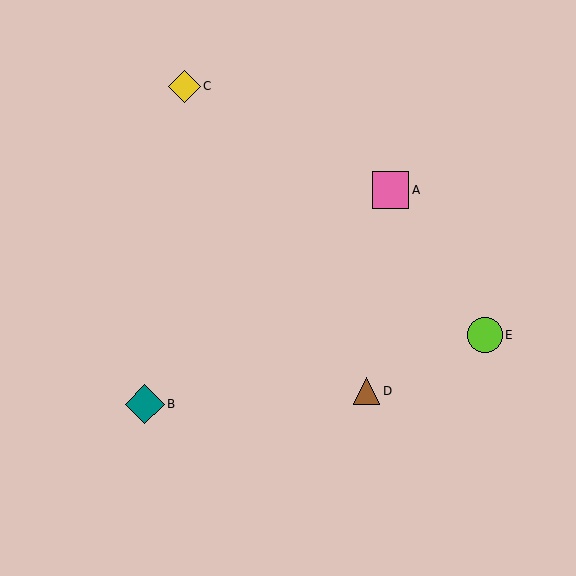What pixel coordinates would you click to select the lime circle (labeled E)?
Click at (485, 335) to select the lime circle E.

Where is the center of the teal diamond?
The center of the teal diamond is at (145, 404).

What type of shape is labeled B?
Shape B is a teal diamond.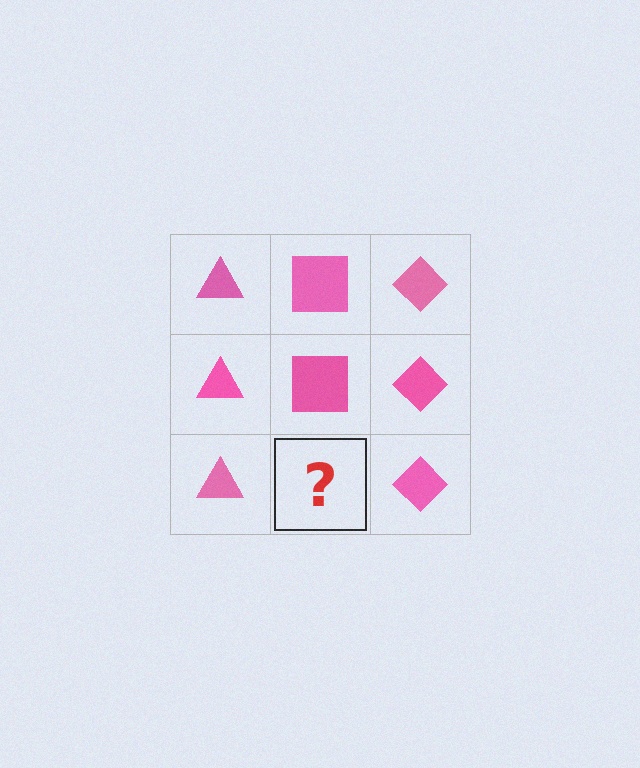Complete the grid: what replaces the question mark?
The question mark should be replaced with a pink square.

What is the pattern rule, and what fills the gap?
The rule is that each column has a consistent shape. The gap should be filled with a pink square.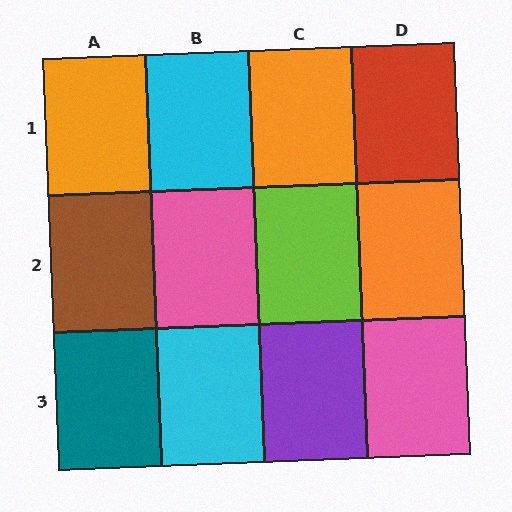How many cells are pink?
2 cells are pink.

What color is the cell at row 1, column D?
Red.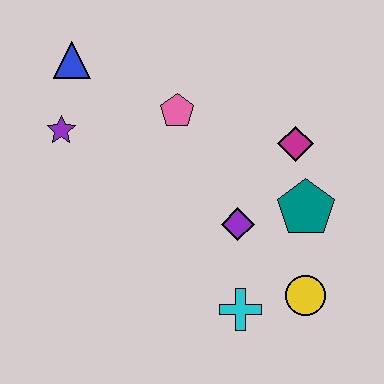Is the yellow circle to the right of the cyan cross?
Yes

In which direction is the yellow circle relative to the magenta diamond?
The yellow circle is below the magenta diamond.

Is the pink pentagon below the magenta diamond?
No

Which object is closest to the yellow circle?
The cyan cross is closest to the yellow circle.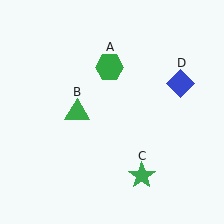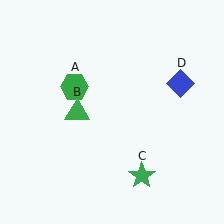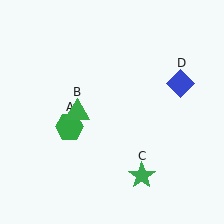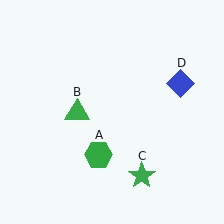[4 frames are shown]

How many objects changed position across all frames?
1 object changed position: green hexagon (object A).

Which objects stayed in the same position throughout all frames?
Green triangle (object B) and green star (object C) and blue diamond (object D) remained stationary.